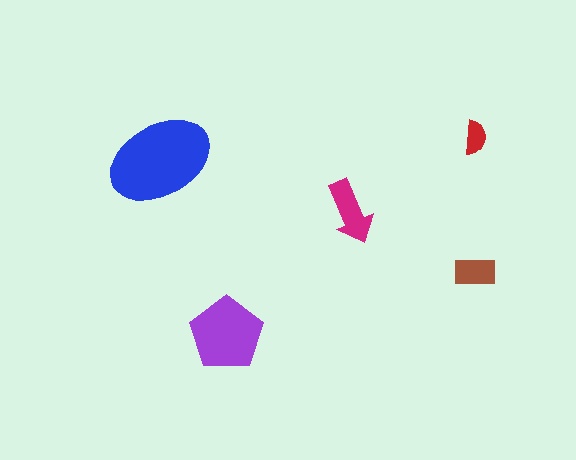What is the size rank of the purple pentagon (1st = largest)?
2nd.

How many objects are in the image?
There are 5 objects in the image.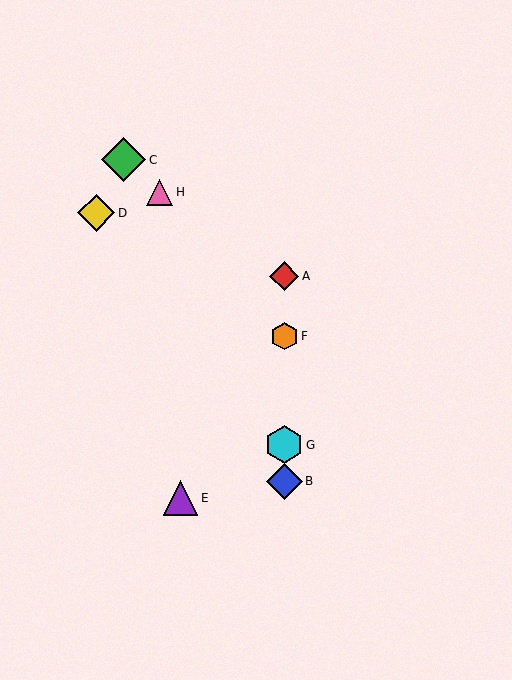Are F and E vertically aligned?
No, F is at x≈284 and E is at x≈180.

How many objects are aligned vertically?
4 objects (A, B, F, G) are aligned vertically.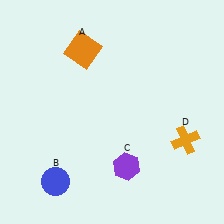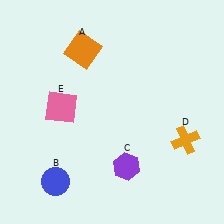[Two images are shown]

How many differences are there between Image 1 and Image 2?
There is 1 difference between the two images.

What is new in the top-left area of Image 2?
A pink square (E) was added in the top-left area of Image 2.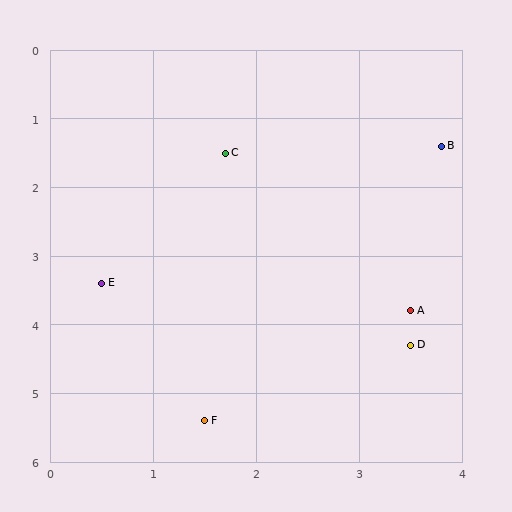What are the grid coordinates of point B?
Point B is at approximately (3.8, 1.4).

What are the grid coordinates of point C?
Point C is at approximately (1.7, 1.5).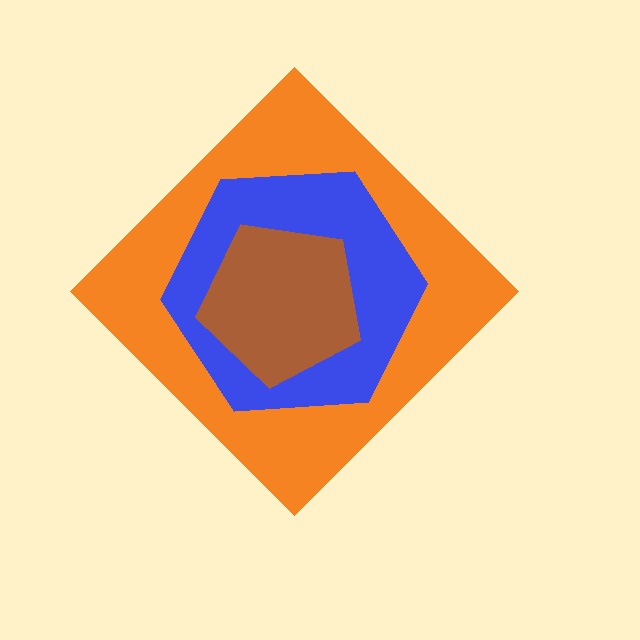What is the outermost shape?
The orange diamond.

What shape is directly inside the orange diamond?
The blue hexagon.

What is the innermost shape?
The brown pentagon.